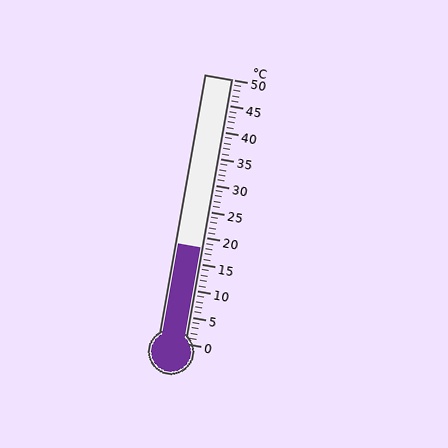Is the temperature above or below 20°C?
The temperature is below 20°C.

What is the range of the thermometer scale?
The thermometer scale ranges from 0°C to 50°C.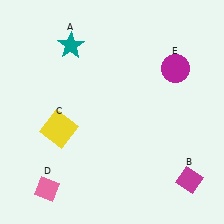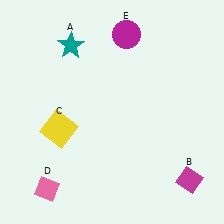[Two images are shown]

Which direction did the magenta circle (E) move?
The magenta circle (E) moved left.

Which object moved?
The magenta circle (E) moved left.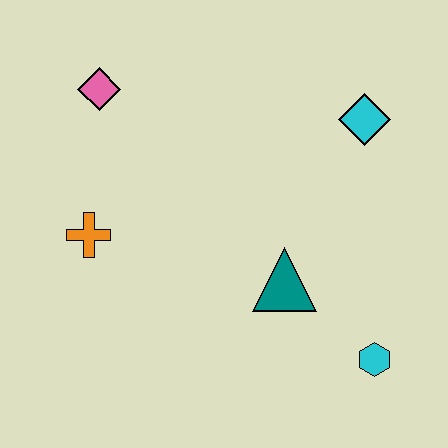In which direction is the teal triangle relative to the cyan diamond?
The teal triangle is below the cyan diamond.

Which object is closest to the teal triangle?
The cyan hexagon is closest to the teal triangle.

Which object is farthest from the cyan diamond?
The orange cross is farthest from the cyan diamond.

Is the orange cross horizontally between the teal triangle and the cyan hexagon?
No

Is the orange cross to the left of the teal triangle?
Yes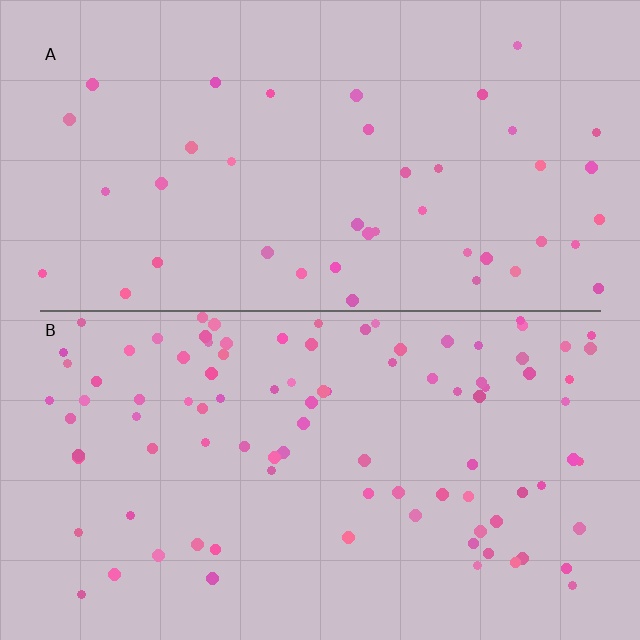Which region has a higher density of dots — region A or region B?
B (the bottom).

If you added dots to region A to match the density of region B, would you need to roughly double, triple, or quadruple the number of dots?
Approximately double.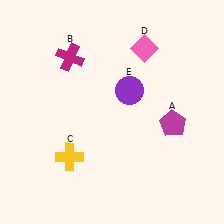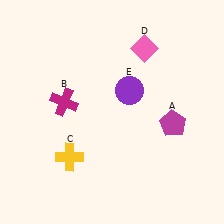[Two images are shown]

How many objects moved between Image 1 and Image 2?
1 object moved between the two images.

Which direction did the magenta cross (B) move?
The magenta cross (B) moved down.